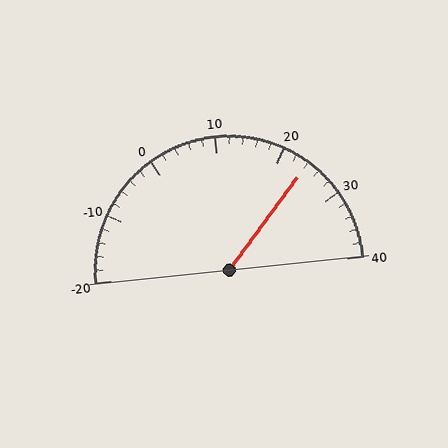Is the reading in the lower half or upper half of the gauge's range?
The reading is in the upper half of the range (-20 to 40).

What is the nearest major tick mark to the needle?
The nearest major tick mark is 20.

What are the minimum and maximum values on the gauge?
The gauge ranges from -20 to 40.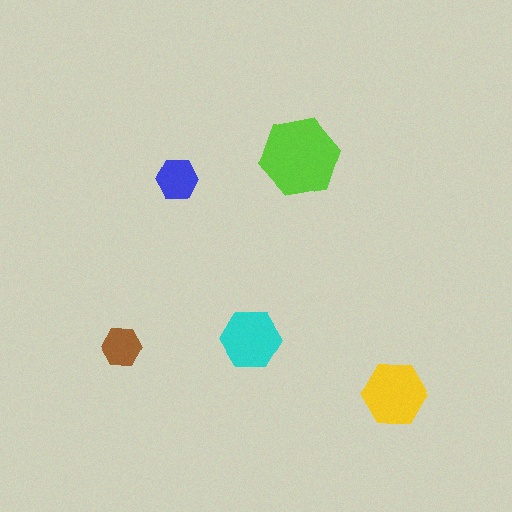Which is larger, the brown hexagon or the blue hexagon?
The blue one.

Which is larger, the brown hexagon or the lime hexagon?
The lime one.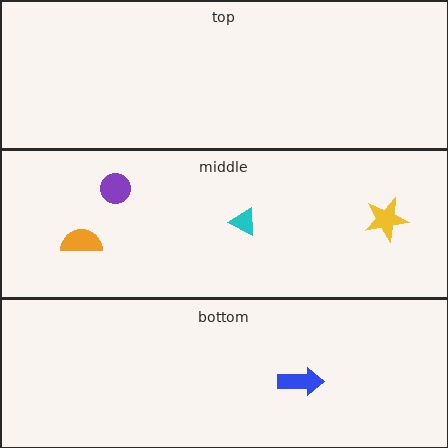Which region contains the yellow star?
The middle region.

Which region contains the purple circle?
The middle region.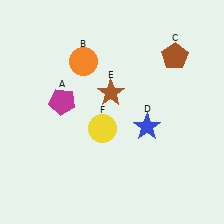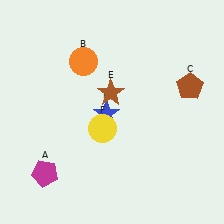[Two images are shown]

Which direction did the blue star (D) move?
The blue star (D) moved left.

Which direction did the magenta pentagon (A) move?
The magenta pentagon (A) moved down.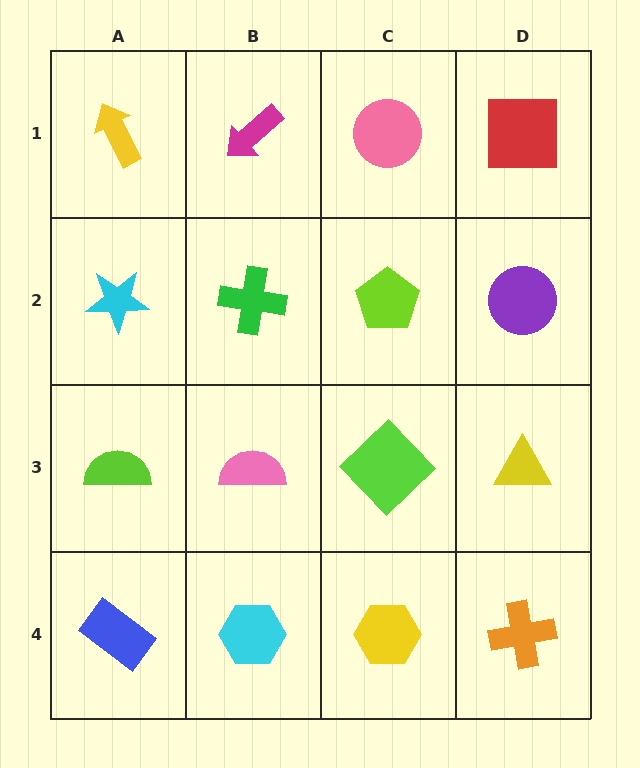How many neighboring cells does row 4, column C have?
3.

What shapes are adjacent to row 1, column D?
A purple circle (row 2, column D), a pink circle (row 1, column C).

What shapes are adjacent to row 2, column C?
A pink circle (row 1, column C), a lime diamond (row 3, column C), a green cross (row 2, column B), a purple circle (row 2, column D).